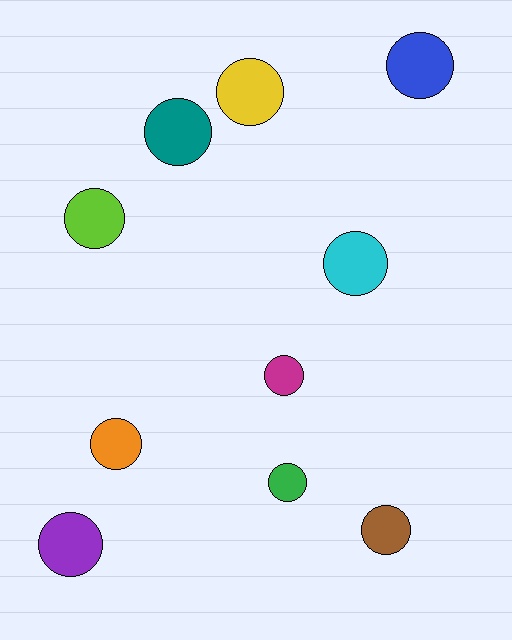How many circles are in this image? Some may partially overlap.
There are 10 circles.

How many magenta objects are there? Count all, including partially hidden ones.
There is 1 magenta object.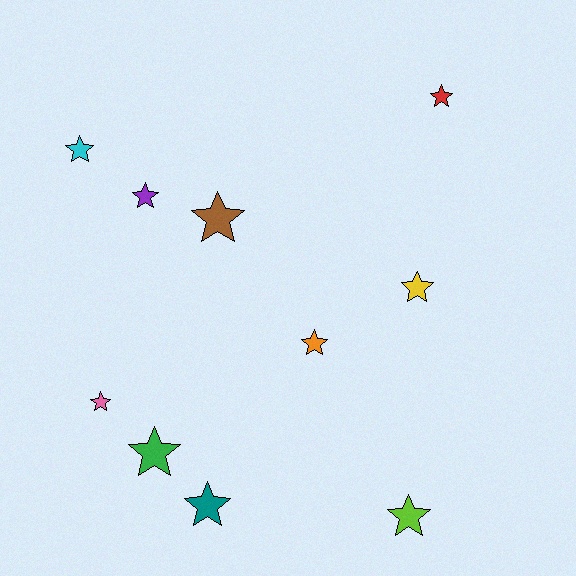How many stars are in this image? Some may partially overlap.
There are 10 stars.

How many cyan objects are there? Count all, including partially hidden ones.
There is 1 cyan object.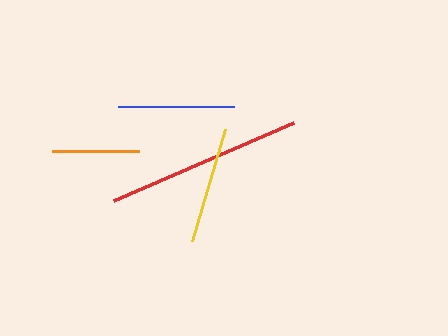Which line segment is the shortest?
The orange line is the shortest at approximately 87 pixels.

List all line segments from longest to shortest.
From longest to shortest: red, yellow, blue, orange.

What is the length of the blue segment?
The blue segment is approximately 116 pixels long.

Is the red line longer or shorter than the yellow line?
The red line is longer than the yellow line.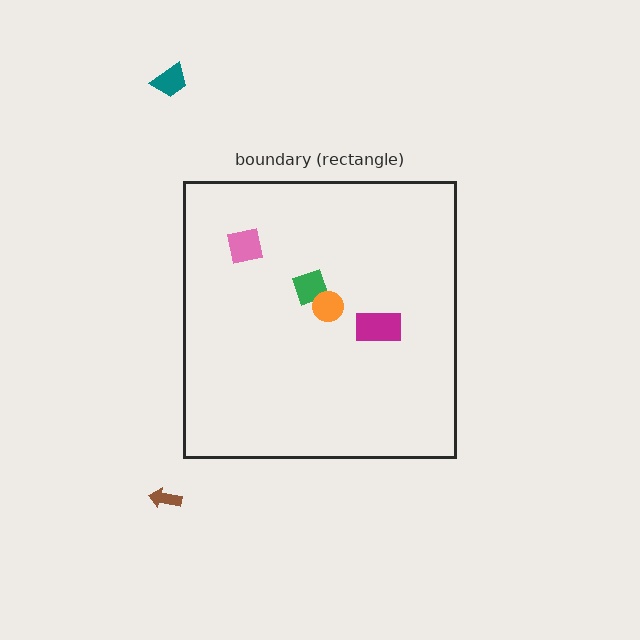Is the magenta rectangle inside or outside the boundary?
Inside.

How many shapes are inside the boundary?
4 inside, 2 outside.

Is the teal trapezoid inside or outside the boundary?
Outside.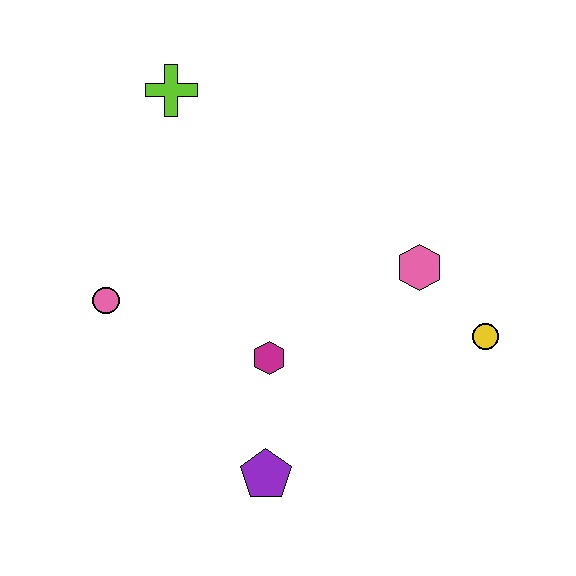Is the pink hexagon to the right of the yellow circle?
No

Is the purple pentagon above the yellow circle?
No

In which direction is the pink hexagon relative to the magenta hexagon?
The pink hexagon is to the right of the magenta hexagon.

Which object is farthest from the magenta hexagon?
The lime cross is farthest from the magenta hexagon.